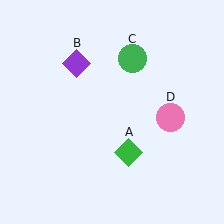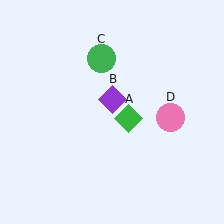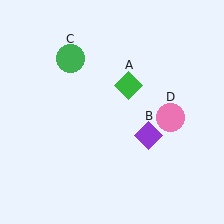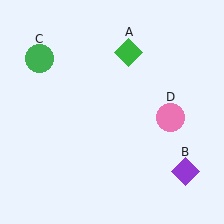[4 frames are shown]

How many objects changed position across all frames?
3 objects changed position: green diamond (object A), purple diamond (object B), green circle (object C).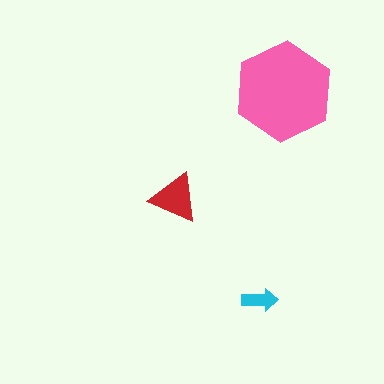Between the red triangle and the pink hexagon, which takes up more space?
The pink hexagon.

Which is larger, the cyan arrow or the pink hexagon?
The pink hexagon.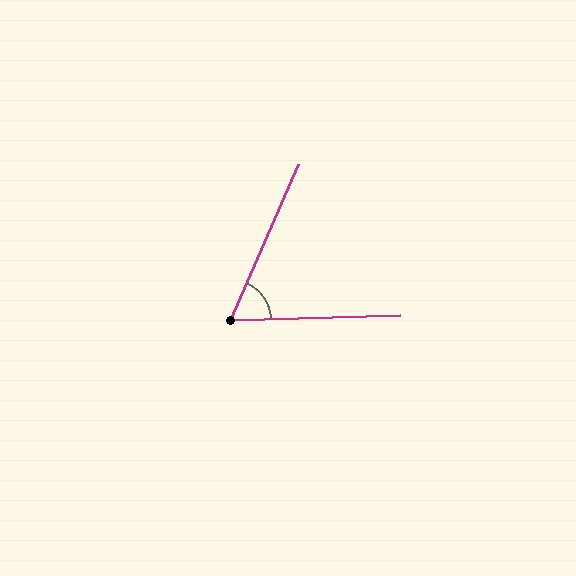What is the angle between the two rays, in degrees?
Approximately 65 degrees.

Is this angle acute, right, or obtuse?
It is acute.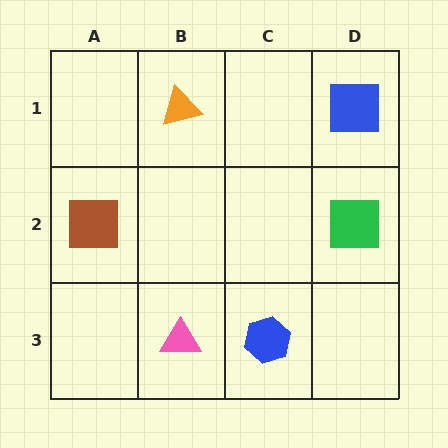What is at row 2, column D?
A green square.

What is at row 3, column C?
A blue hexagon.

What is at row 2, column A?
A brown square.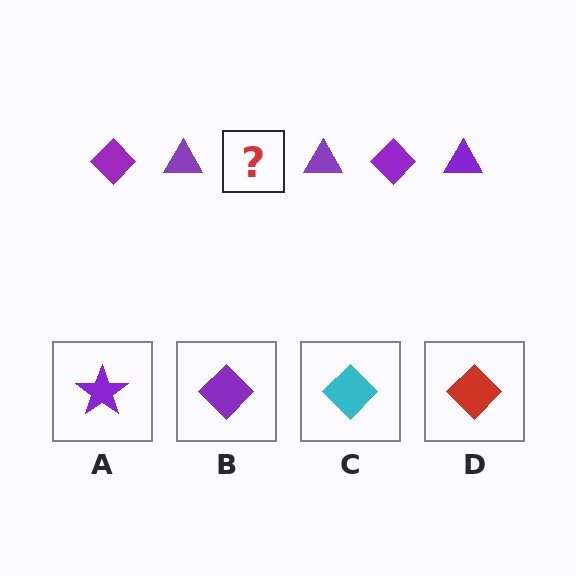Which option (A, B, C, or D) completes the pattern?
B.